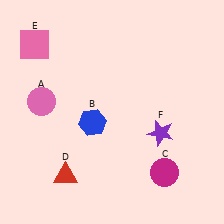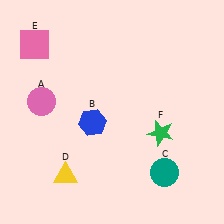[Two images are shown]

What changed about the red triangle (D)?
In Image 1, D is red. In Image 2, it changed to yellow.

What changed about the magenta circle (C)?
In Image 1, C is magenta. In Image 2, it changed to teal.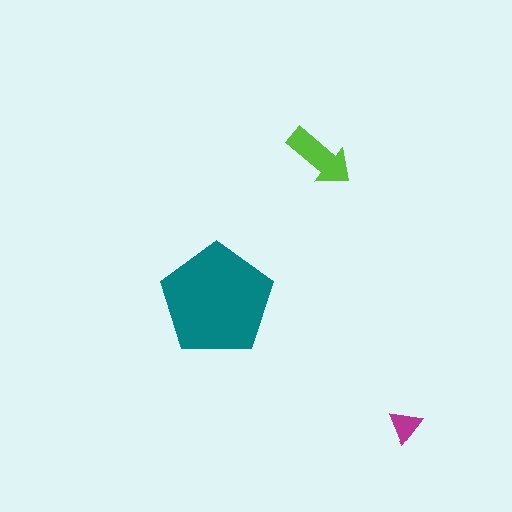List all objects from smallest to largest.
The magenta triangle, the lime arrow, the teal pentagon.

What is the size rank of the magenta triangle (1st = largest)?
3rd.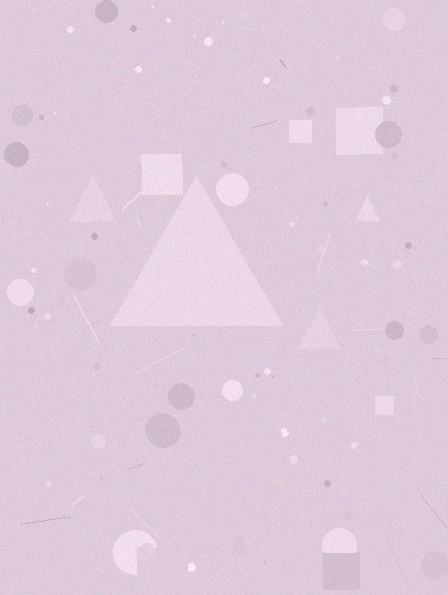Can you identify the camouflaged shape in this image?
The camouflaged shape is a triangle.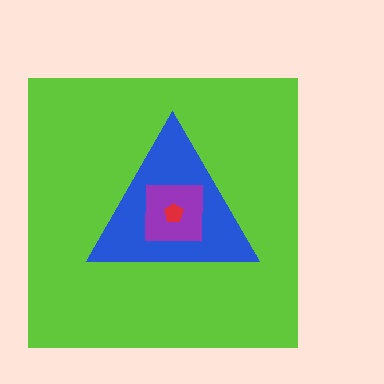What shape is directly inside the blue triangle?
The purple square.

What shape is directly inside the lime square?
The blue triangle.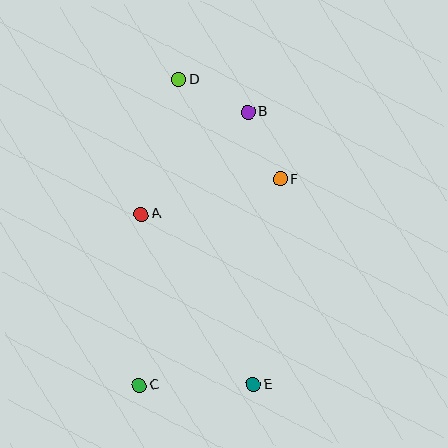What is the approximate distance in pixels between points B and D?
The distance between B and D is approximately 76 pixels.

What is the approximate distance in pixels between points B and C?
The distance between B and C is approximately 294 pixels.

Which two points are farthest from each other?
Points D and E are farthest from each other.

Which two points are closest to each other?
Points B and F are closest to each other.